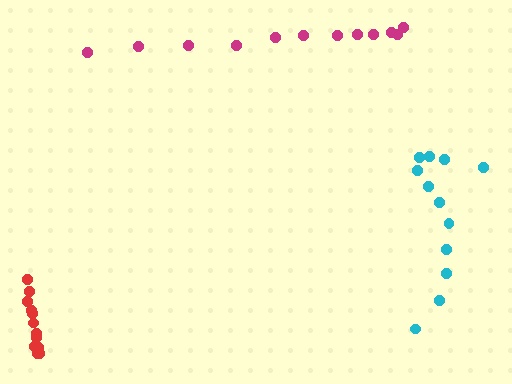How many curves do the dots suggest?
There are 3 distinct paths.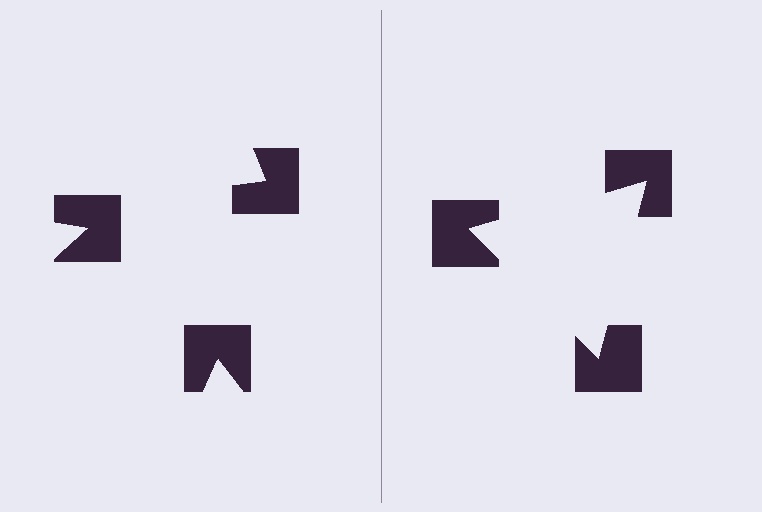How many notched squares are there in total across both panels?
6 — 3 on each side.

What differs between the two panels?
The notched squares are positioned identically on both sides; only the wedge orientations differ. On the right they align to a triangle; on the left they are misaligned.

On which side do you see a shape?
An illusory triangle appears on the right side. On the left side the wedge cuts are rotated, so no coherent shape forms.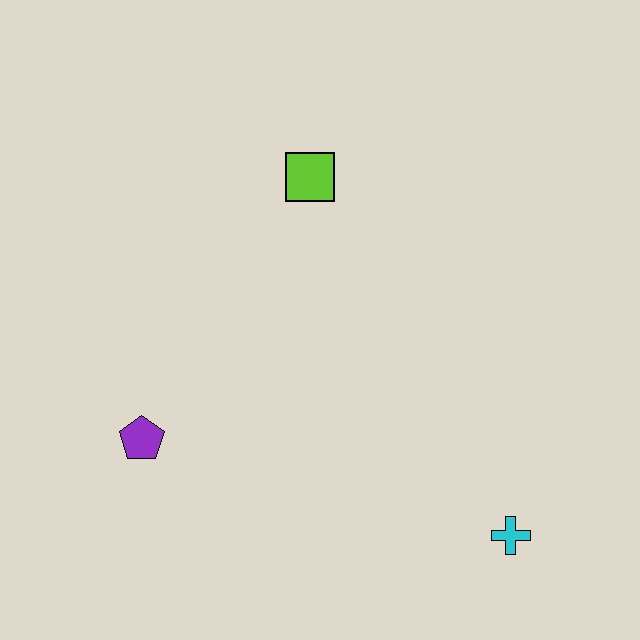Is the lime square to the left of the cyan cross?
Yes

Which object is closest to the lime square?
The purple pentagon is closest to the lime square.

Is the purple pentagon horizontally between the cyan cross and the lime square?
No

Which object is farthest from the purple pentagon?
The cyan cross is farthest from the purple pentagon.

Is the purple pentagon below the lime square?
Yes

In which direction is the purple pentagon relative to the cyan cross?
The purple pentagon is to the left of the cyan cross.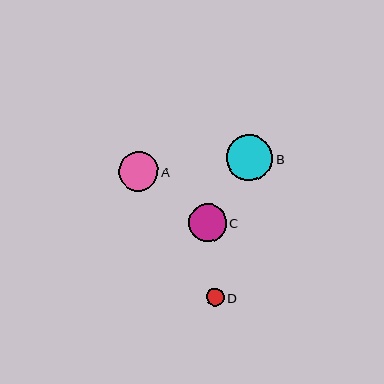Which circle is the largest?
Circle B is the largest with a size of approximately 47 pixels.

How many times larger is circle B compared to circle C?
Circle B is approximately 1.2 times the size of circle C.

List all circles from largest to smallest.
From largest to smallest: B, A, C, D.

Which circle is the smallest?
Circle D is the smallest with a size of approximately 17 pixels.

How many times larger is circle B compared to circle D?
Circle B is approximately 2.7 times the size of circle D.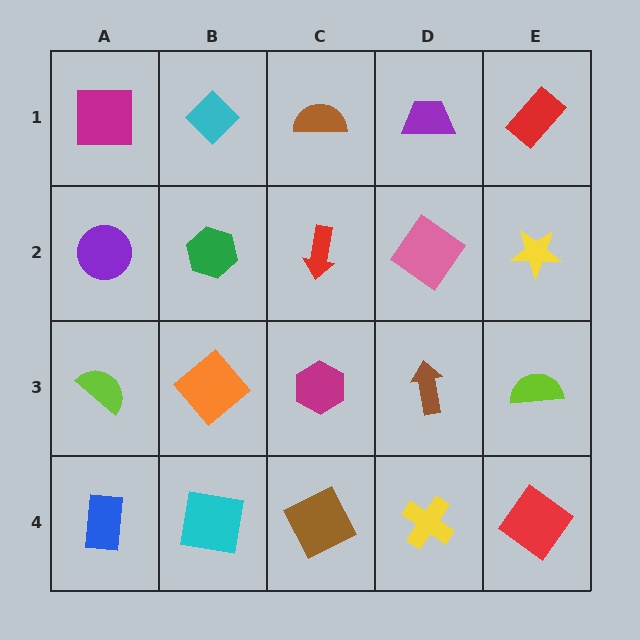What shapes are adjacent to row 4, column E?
A lime semicircle (row 3, column E), a yellow cross (row 4, column D).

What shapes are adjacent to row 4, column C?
A magenta hexagon (row 3, column C), a cyan square (row 4, column B), a yellow cross (row 4, column D).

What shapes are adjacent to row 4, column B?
An orange diamond (row 3, column B), a blue rectangle (row 4, column A), a brown square (row 4, column C).